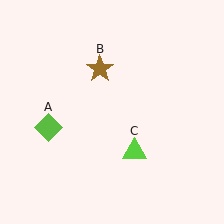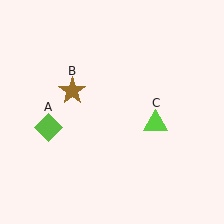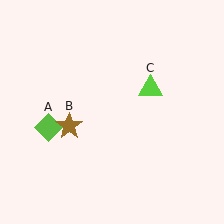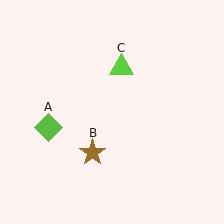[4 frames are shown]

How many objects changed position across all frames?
2 objects changed position: brown star (object B), lime triangle (object C).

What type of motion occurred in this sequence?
The brown star (object B), lime triangle (object C) rotated counterclockwise around the center of the scene.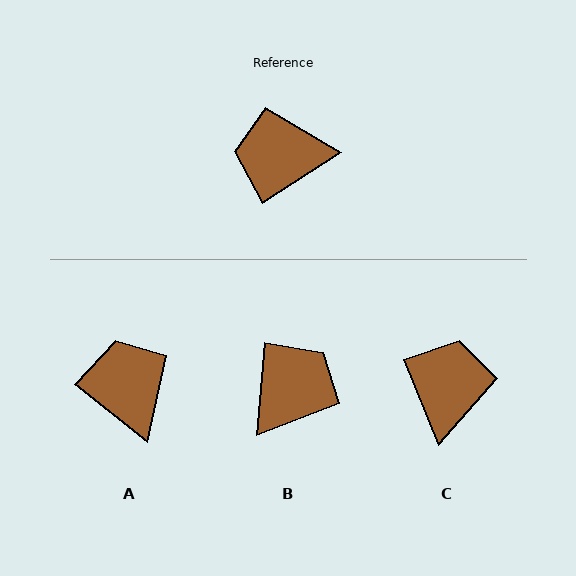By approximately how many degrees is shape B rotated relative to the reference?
Approximately 128 degrees clockwise.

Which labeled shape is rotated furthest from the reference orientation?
B, about 128 degrees away.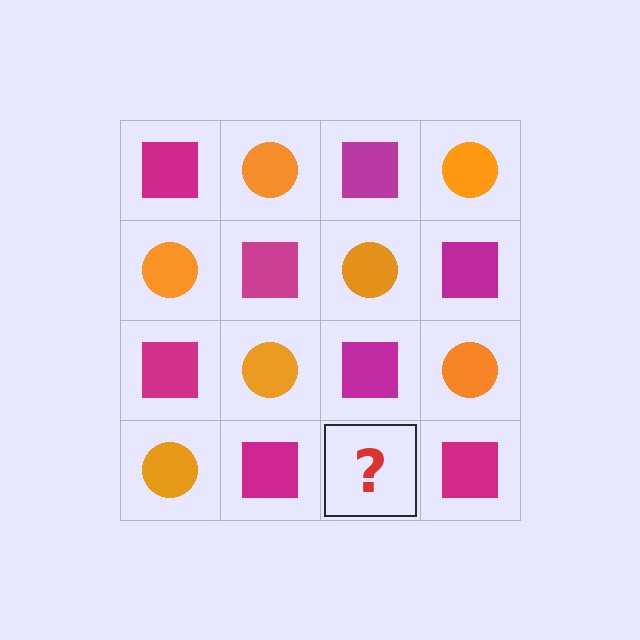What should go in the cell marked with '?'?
The missing cell should contain an orange circle.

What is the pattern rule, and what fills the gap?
The rule is that it alternates magenta square and orange circle in a checkerboard pattern. The gap should be filled with an orange circle.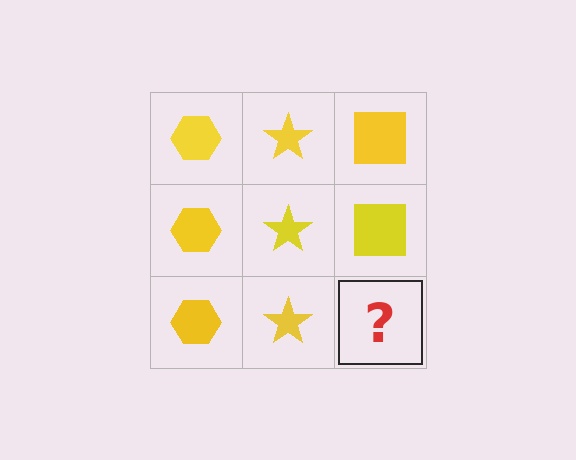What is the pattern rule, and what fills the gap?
The rule is that each column has a consistent shape. The gap should be filled with a yellow square.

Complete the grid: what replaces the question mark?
The question mark should be replaced with a yellow square.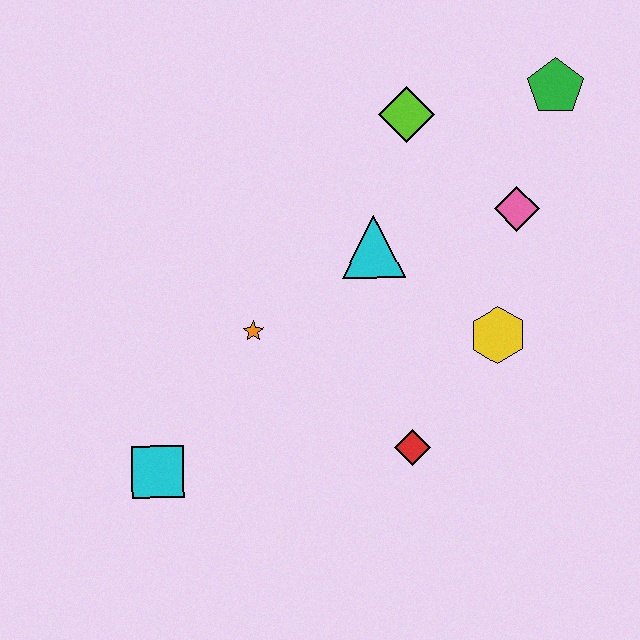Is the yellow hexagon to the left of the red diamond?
No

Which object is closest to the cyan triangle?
The lime diamond is closest to the cyan triangle.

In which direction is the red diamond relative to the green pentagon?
The red diamond is below the green pentagon.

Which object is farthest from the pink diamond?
The cyan square is farthest from the pink diamond.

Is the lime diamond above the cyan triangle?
Yes